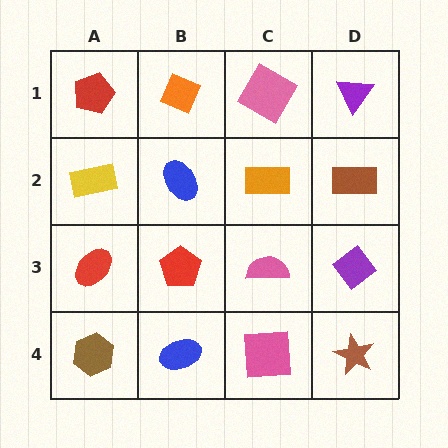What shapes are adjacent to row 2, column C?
A pink diamond (row 1, column C), a pink semicircle (row 3, column C), a blue ellipse (row 2, column B), a brown rectangle (row 2, column D).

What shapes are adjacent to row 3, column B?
A blue ellipse (row 2, column B), a blue ellipse (row 4, column B), a red ellipse (row 3, column A), a pink semicircle (row 3, column C).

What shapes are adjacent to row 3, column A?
A yellow rectangle (row 2, column A), a brown hexagon (row 4, column A), a red pentagon (row 3, column B).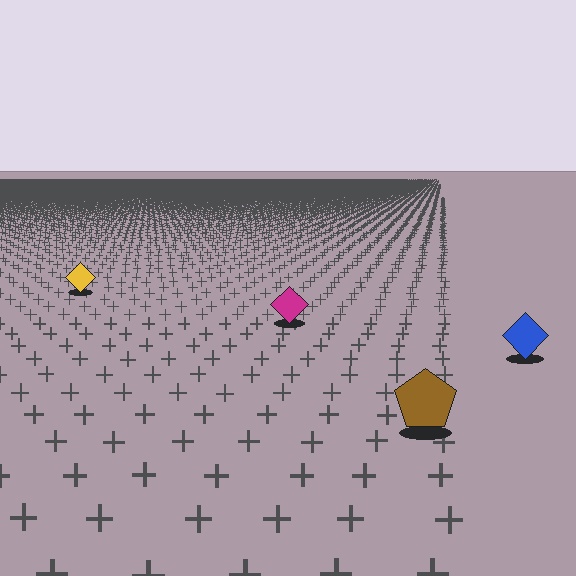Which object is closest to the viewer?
The brown pentagon is closest. The texture marks near it are larger and more spread out.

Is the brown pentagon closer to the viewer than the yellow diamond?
Yes. The brown pentagon is closer — you can tell from the texture gradient: the ground texture is coarser near it.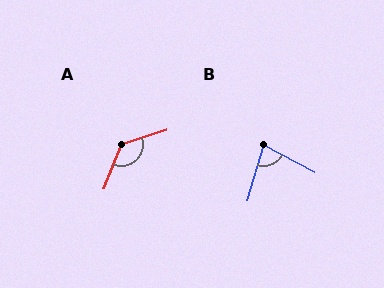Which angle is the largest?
A, at approximately 130 degrees.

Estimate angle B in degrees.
Approximately 78 degrees.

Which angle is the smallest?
B, at approximately 78 degrees.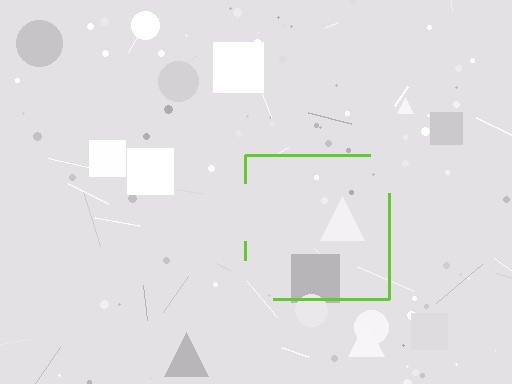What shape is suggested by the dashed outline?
The dashed outline suggests a square.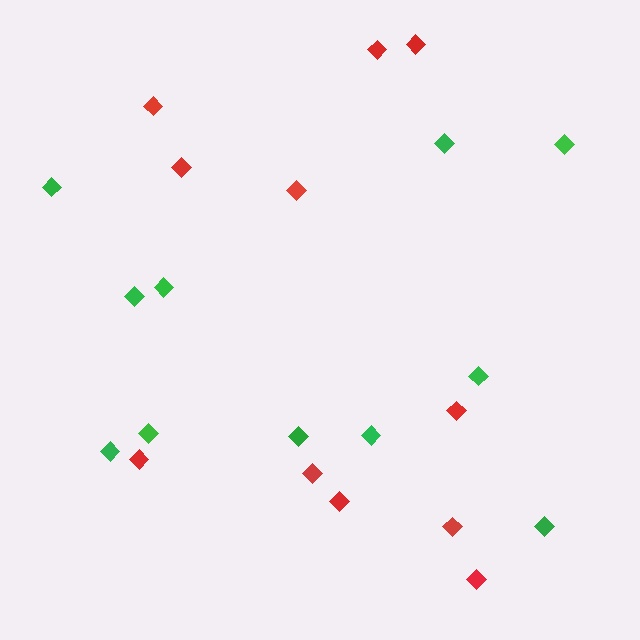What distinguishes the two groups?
There are 2 groups: one group of red diamonds (11) and one group of green diamonds (11).